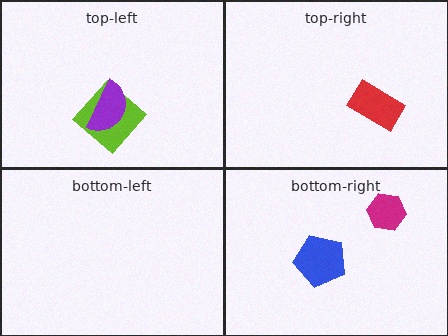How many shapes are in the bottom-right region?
2.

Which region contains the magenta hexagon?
The bottom-right region.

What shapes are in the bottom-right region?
The blue pentagon, the magenta hexagon.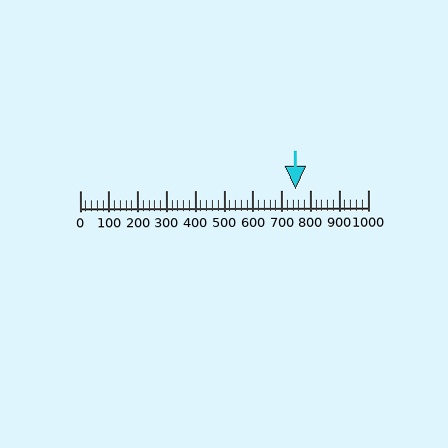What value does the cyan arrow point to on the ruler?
The cyan arrow points to approximately 748.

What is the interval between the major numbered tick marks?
The major tick marks are spaced 100 units apart.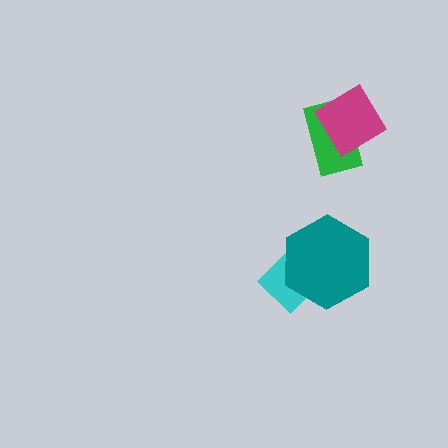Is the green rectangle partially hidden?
Yes, it is partially covered by another shape.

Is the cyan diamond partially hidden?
Yes, it is partially covered by another shape.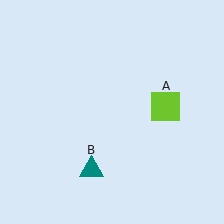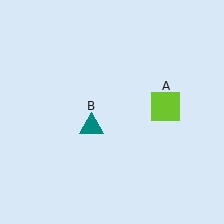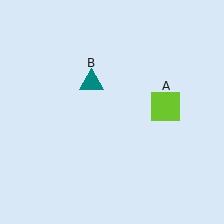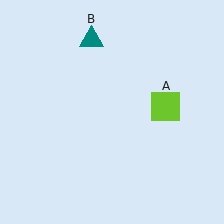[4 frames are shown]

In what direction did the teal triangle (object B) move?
The teal triangle (object B) moved up.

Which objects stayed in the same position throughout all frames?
Lime square (object A) remained stationary.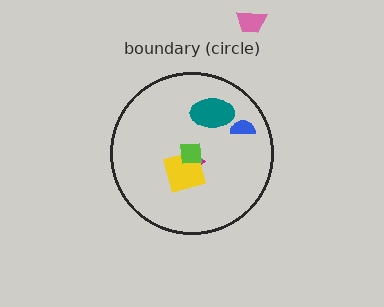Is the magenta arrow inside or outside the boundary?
Inside.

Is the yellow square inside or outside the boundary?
Inside.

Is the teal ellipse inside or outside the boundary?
Inside.